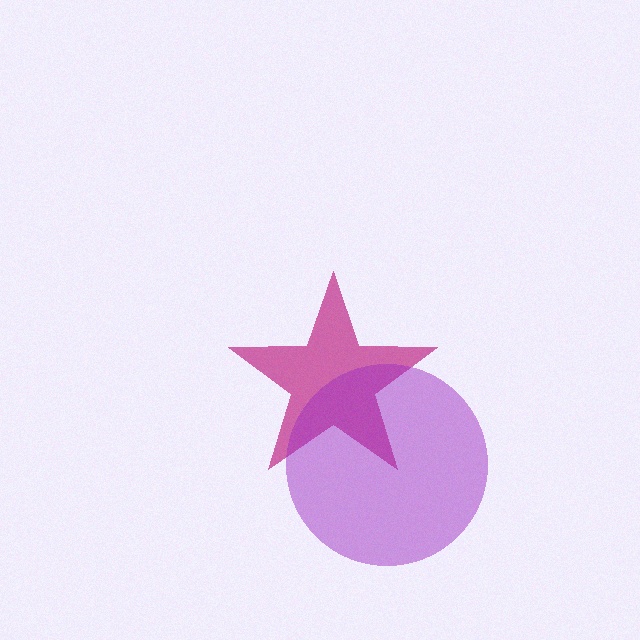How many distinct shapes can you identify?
There are 2 distinct shapes: a magenta star, a purple circle.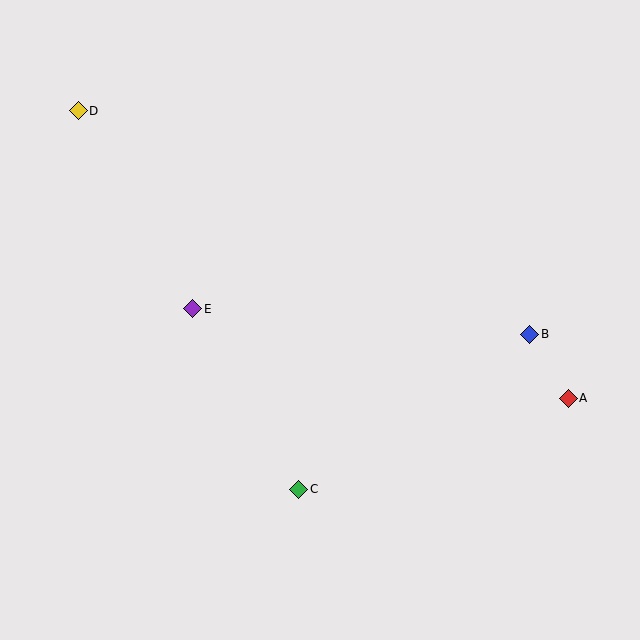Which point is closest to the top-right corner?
Point B is closest to the top-right corner.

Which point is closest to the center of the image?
Point E at (193, 309) is closest to the center.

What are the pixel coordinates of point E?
Point E is at (193, 309).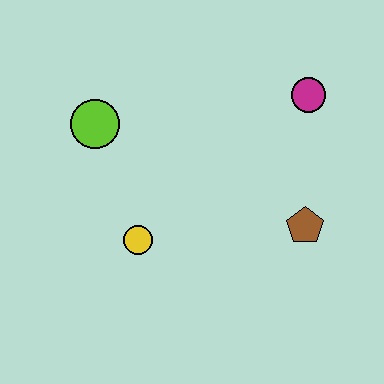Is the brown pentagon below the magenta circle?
Yes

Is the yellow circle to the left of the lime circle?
No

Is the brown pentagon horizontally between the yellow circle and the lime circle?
No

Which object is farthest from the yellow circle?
The magenta circle is farthest from the yellow circle.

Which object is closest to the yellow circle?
The lime circle is closest to the yellow circle.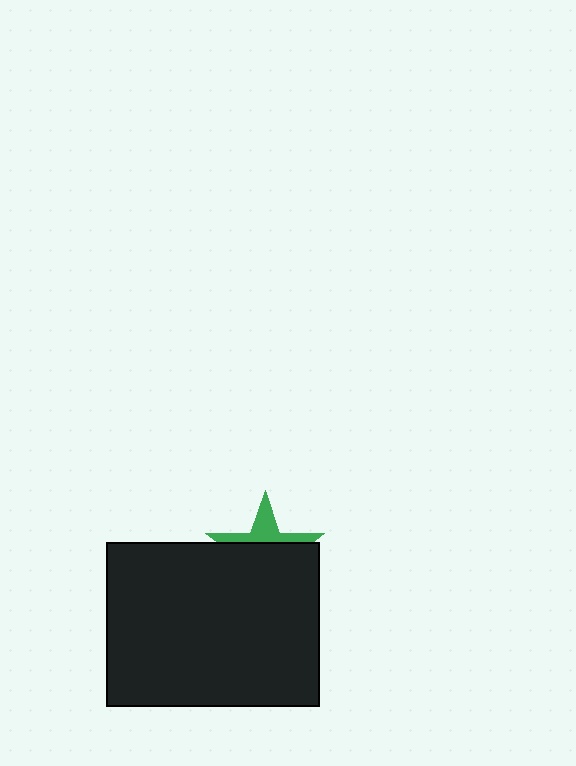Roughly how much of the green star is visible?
A small part of it is visible (roughly 33%).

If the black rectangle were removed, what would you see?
You would see the complete green star.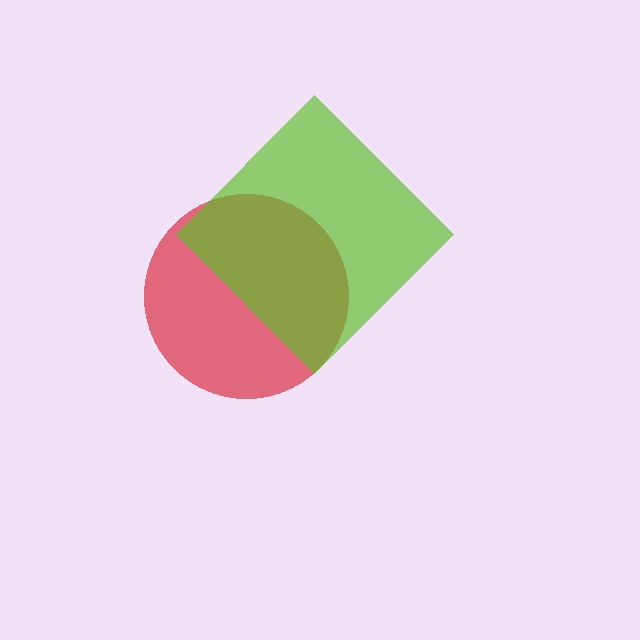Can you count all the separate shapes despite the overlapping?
Yes, there are 2 separate shapes.